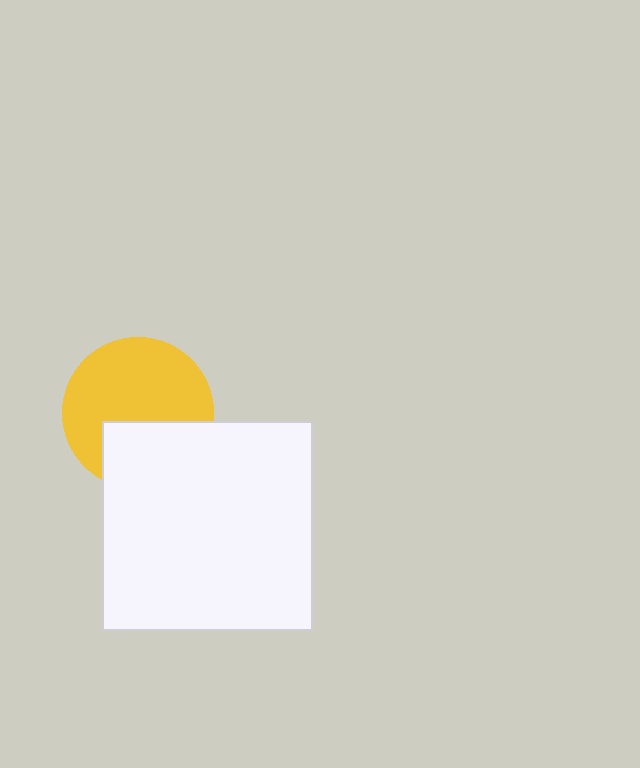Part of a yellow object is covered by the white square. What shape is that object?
It is a circle.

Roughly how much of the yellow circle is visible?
Most of it is visible (roughly 66%).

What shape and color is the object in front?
The object in front is a white square.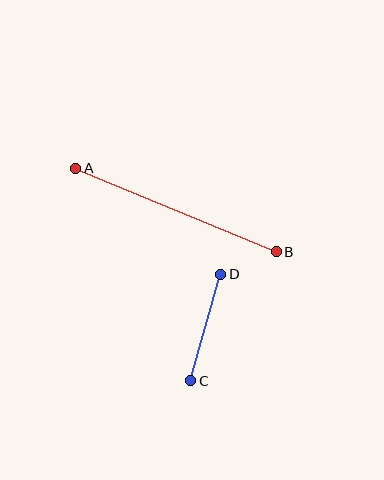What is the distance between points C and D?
The distance is approximately 110 pixels.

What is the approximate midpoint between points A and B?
The midpoint is at approximately (176, 210) pixels.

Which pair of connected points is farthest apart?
Points A and B are farthest apart.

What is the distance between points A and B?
The distance is approximately 217 pixels.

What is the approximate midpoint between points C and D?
The midpoint is at approximately (206, 328) pixels.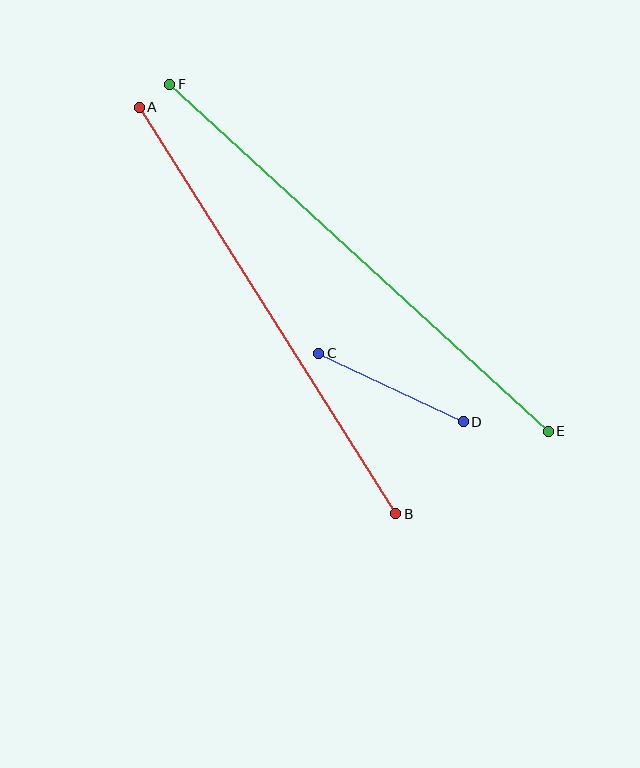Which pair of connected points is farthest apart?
Points E and F are farthest apart.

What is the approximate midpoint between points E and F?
The midpoint is at approximately (359, 258) pixels.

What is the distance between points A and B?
The distance is approximately 481 pixels.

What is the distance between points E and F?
The distance is approximately 514 pixels.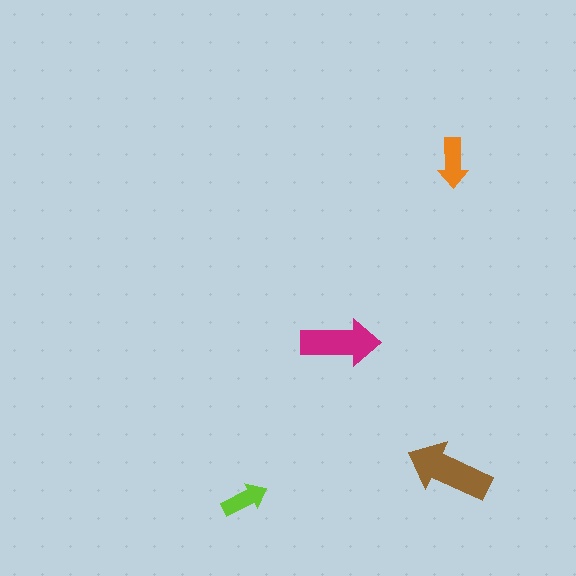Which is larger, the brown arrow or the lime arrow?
The brown one.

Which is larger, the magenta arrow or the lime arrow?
The magenta one.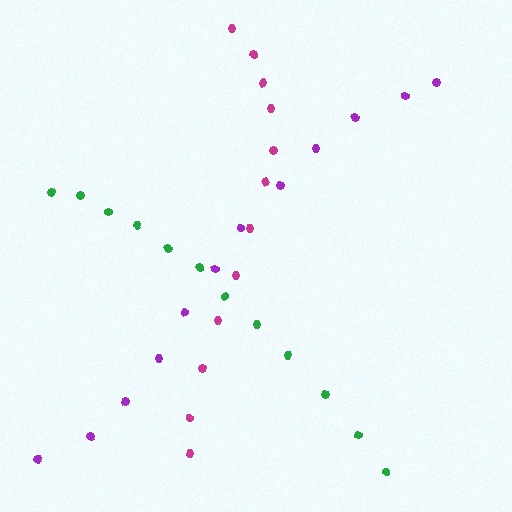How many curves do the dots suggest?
There are 3 distinct paths.